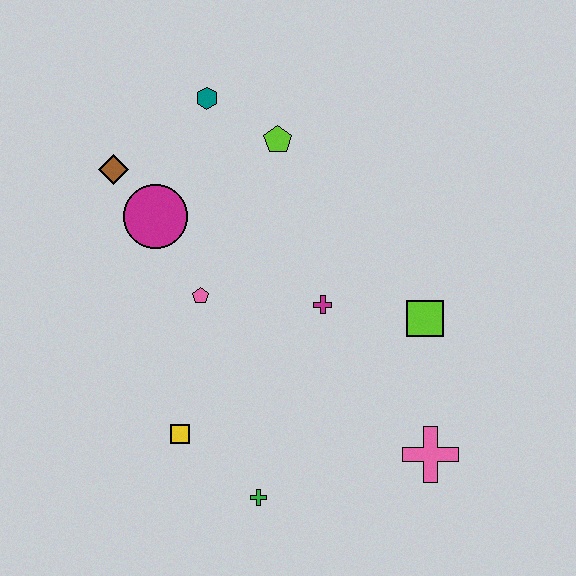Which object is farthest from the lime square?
The brown diamond is farthest from the lime square.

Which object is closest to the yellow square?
The green cross is closest to the yellow square.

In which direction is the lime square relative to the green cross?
The lime square is above the green cross.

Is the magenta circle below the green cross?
No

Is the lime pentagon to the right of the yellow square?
Yes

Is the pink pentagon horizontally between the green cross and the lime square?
No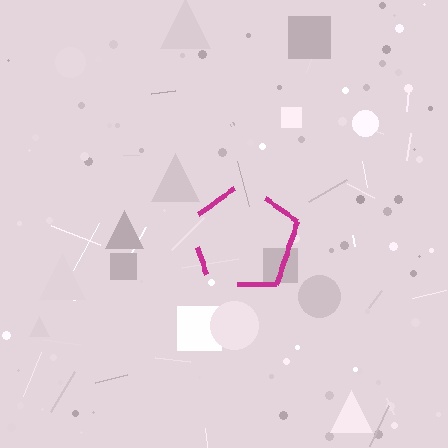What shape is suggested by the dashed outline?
The dashed outline suggests a pentagon.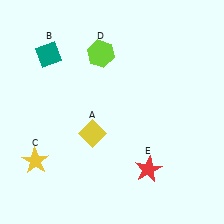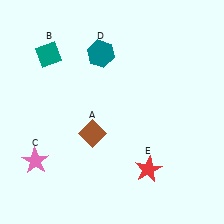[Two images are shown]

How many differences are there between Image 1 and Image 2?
There are 3 differences between the two images.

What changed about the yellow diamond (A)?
In Image 1, A is yellow. In Image 2, it changed to brown.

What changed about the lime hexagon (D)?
In Image 1, D is lime. In Image 2, it changed to teal.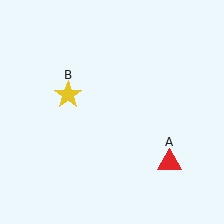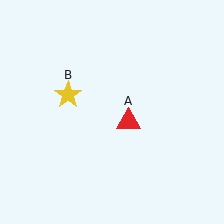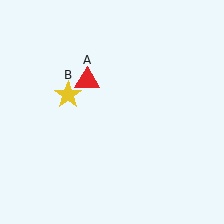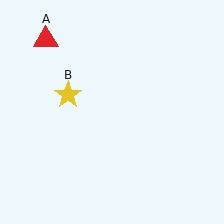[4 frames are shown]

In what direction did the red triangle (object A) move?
The red triangle (object A) moved up and to the left.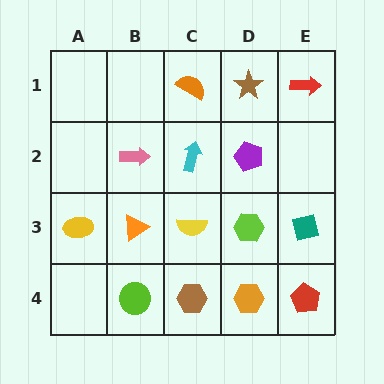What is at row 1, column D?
A brown star.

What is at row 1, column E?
A red arrow.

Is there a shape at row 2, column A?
No, that cell is empty.